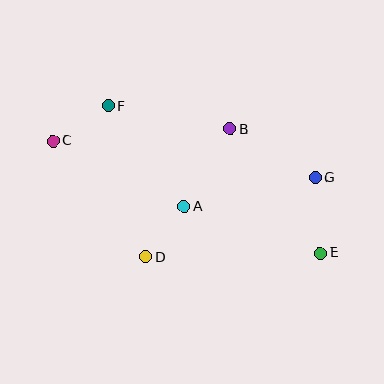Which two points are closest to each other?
Points A and D are closest to each other.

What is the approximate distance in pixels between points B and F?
The distance between B and F is approximately 124 pixels.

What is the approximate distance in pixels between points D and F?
The distance between D and F is approximately 156 pixels.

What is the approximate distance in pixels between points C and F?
The distance between C and F is approximately 65 pixels.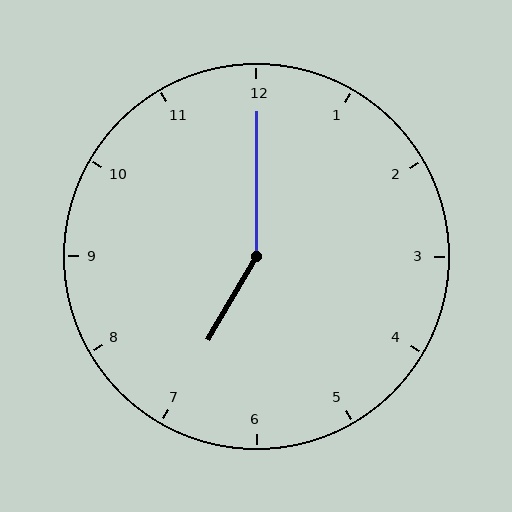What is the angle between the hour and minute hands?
Approximately 150 degrees.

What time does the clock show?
7:00.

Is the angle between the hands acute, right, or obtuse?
It is obtuse.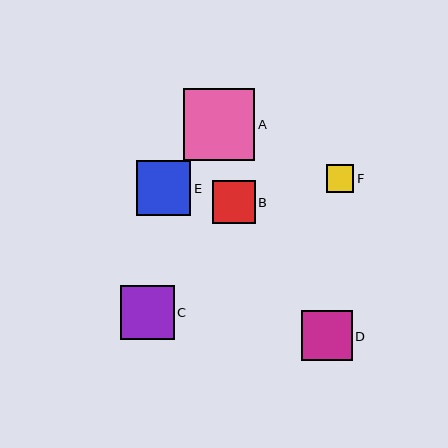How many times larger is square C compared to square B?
Square C is approximately 1.3 times the size of square B.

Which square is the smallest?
Square F is the smallest with a size of approximately 28 pixels.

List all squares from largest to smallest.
From largest to smallest: A, E, C, D, B, F.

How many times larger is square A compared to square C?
Square A is approximately 1.3 times the size of square C.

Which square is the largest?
Square A is the largest with a size of approximately 71 pixels.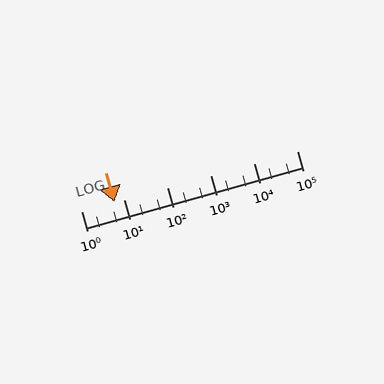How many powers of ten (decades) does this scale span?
The scale spans 5 decades, from 1 to 100000.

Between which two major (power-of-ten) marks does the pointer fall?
The pointer is between 1 and 10.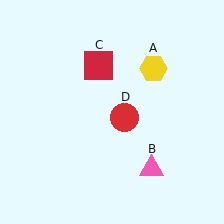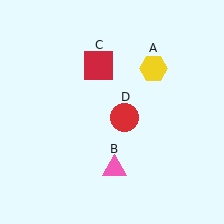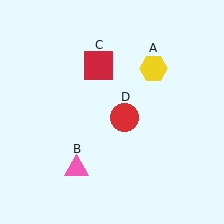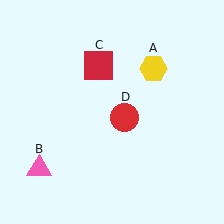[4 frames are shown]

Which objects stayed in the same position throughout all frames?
Yellow hexagon (object A) and red square (object C) and red circle (object D) remained stationary.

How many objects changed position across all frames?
1 object changed position: pink triangle (object B).